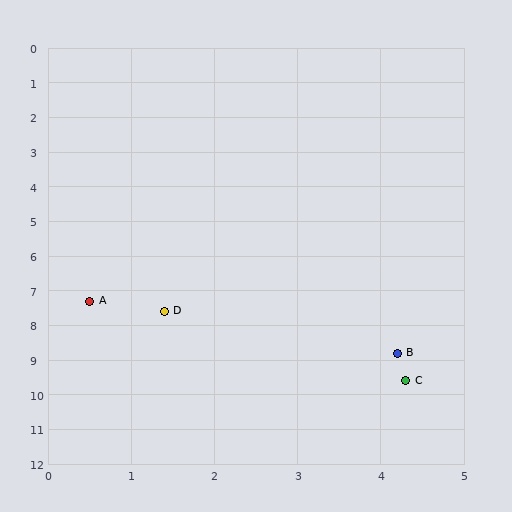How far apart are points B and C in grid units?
Points B and C are about 0.8 grid units apart.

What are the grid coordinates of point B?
Point B is at approximately (4.2, 8.8).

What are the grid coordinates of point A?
Point A is at approximately (0.5, 7.3).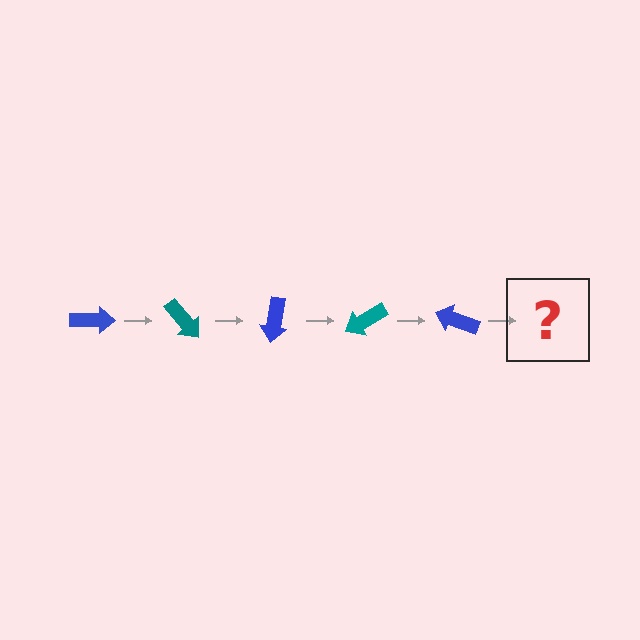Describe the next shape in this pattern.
It should be a teal arrow, rotated 250 degrees from the start.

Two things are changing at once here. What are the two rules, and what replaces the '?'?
The two rules are that it rotates 50 degrees each step and the color cycles through blue and teal. The '?' should be a teal arrow, rotated 250 degrees from the start.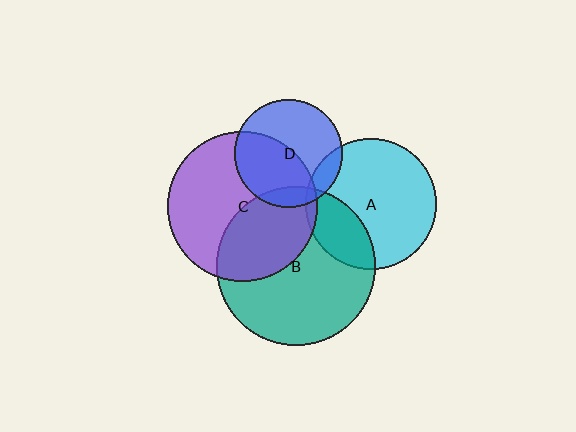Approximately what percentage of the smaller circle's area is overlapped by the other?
Approximately 40%.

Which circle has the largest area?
Circle B (teal).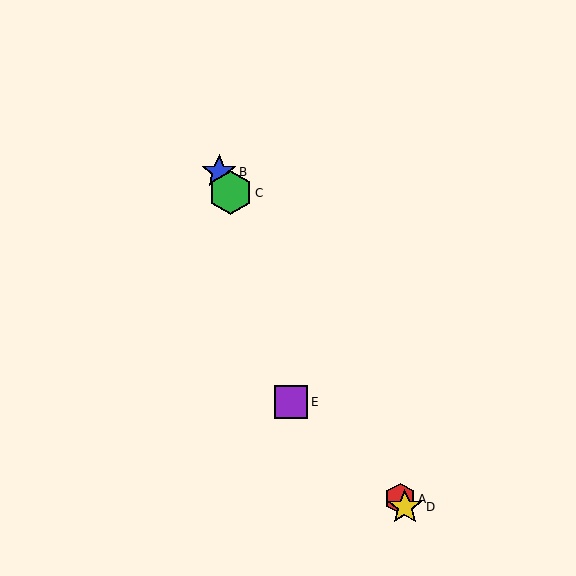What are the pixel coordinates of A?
Object A is at (400, 499).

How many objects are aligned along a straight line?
4 objects (A, B, C, D) are aligned along a straight line.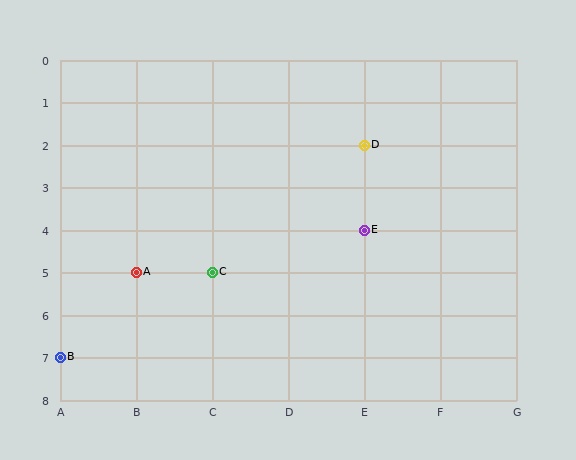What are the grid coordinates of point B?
Point B is at grid coordinates (A, 7).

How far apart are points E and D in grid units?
Points E and D are 2 rows apart.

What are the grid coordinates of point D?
Point D is at grid coordinates (E, 2).